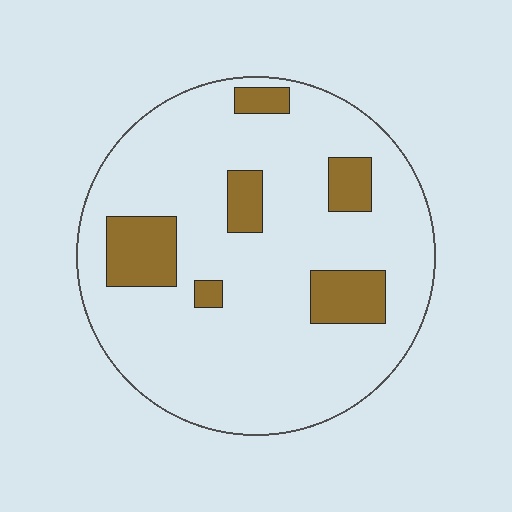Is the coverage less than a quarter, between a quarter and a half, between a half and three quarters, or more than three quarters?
Less than a quarter.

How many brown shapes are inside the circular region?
6.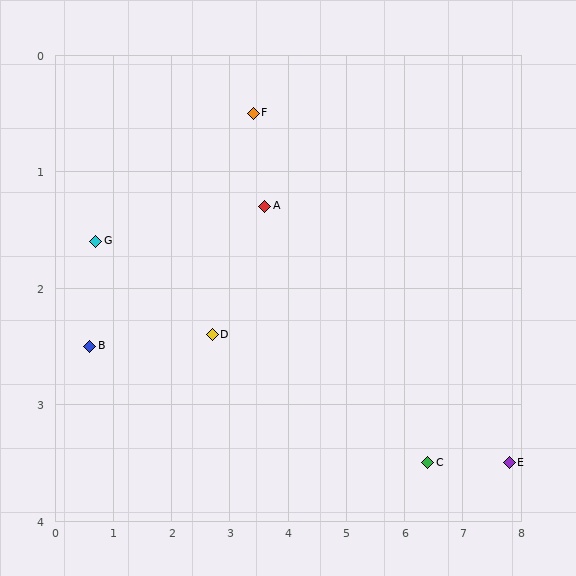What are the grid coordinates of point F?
Point F is at approximately (3.4, 0.5).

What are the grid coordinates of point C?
Point C is at approximately (6.4, 3.5).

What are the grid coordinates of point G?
Point G is at approximately (0.7, 1.6).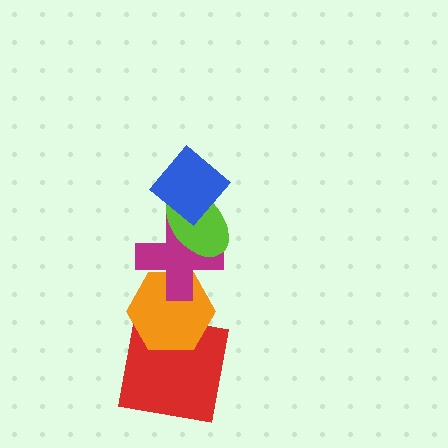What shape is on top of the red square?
The orange hexagon is on top of the red square.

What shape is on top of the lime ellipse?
The blue diamond is on top of the lime ellipse.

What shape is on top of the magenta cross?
The lime ellipse is on top of the magenta cross.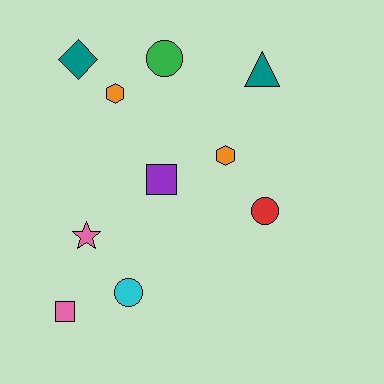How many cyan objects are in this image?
There is 1 cyan object.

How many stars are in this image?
There is 1 star.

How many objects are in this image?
There are 10 objects.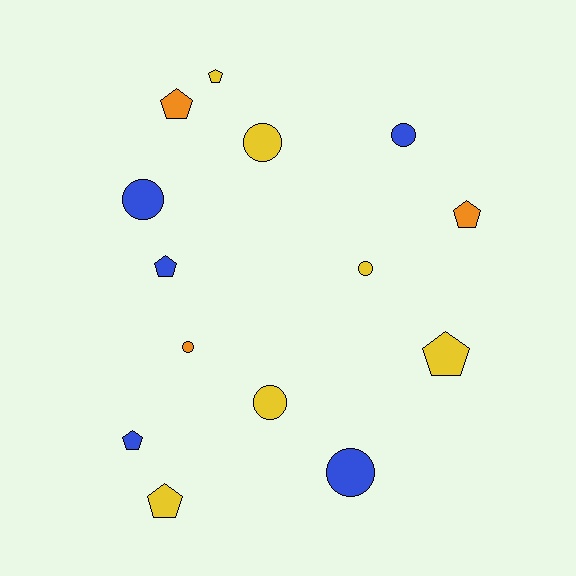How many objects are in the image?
There are 14 objects.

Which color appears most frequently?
Yellow, with 6 objects.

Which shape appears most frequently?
Circle, with 7 objects.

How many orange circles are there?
There is 1 orange circle.